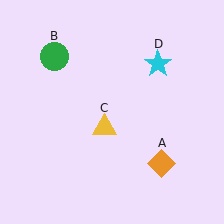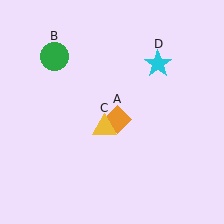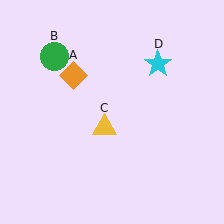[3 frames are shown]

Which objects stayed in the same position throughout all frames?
Green circle (object B) and yellow triangle (object C) and cyan star (object D) remained stationary.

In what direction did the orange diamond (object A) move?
The orange diamond (object A) moved up and to the left.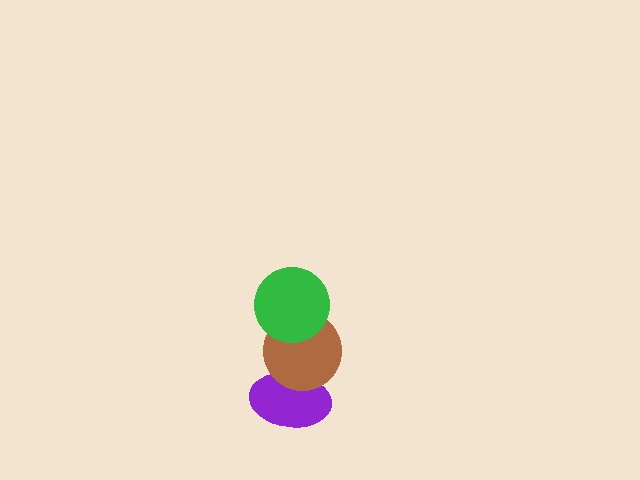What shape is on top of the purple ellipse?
The brown circle is on top of the purple ellipse.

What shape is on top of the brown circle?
The green circle is on top of the brown circle.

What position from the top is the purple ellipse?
The purple ellipse is 3rd from the top.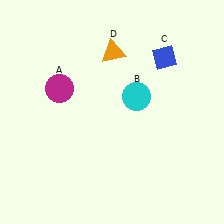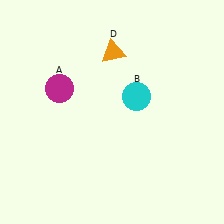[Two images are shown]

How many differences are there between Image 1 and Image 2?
There is 1 difference between the two images.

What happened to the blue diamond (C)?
The blue diamond (C) was removed in Image 2. It was in the top-right area of Image 1.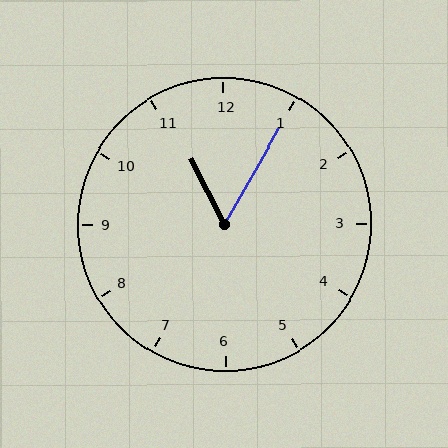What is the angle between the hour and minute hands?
Approximately 58 degrees.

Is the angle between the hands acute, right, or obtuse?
It is acute.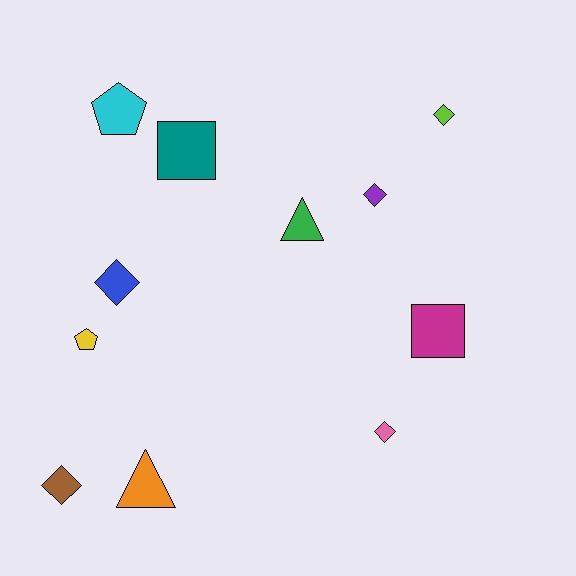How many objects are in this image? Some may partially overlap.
There are 11 objects.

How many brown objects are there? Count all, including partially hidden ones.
There is 1 brown object.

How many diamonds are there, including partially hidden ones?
There are 5 diamonds.